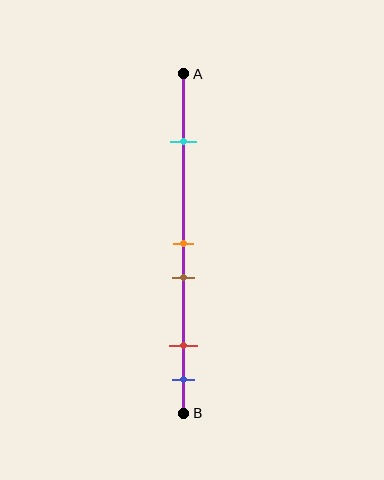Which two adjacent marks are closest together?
The orange and brown marks are the closest adjacent pair.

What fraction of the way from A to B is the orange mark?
The orange mark is approximately 50% (0.5) of the way from A to B.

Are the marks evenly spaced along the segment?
No, the marks are not evenly spaced.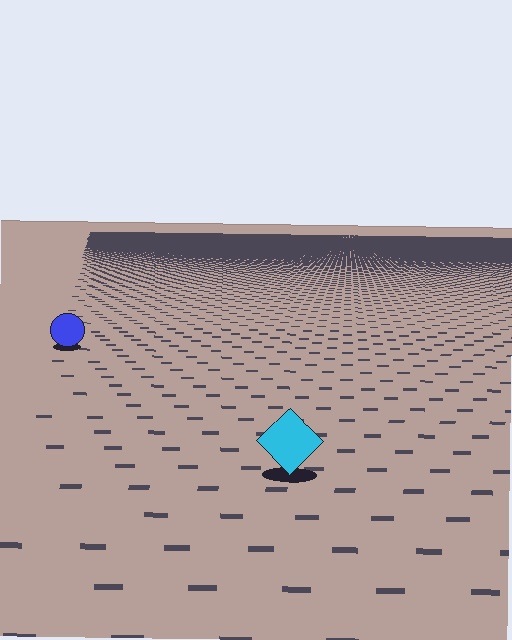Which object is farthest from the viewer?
The blue circle is farthest from the viewer. It appears smaller and the ground texture around it is denser.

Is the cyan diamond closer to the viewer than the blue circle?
Yes. The cyan diamond is closer — you can tell from the texture gradient: the ground texture is coarser near it.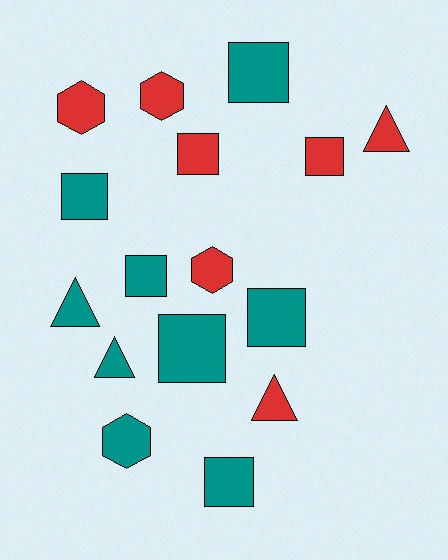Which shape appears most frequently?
Square, with 8 objects.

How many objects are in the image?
There are 16 objects.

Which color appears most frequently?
Teal, with 9 objects.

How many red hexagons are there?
There are 3 red hexagons.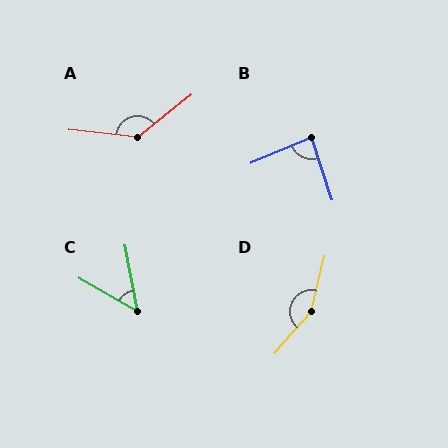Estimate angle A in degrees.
Approximately 135 degrees.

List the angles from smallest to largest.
C (49°), B (85°), A (135°), D (152°).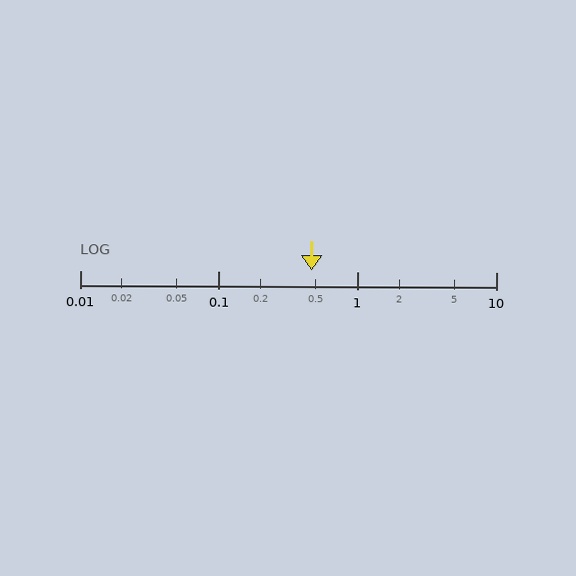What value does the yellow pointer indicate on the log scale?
The pointer indicates approximately 0.47.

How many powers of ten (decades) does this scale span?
The scale spans 3 decades, from 0.01 to 10.